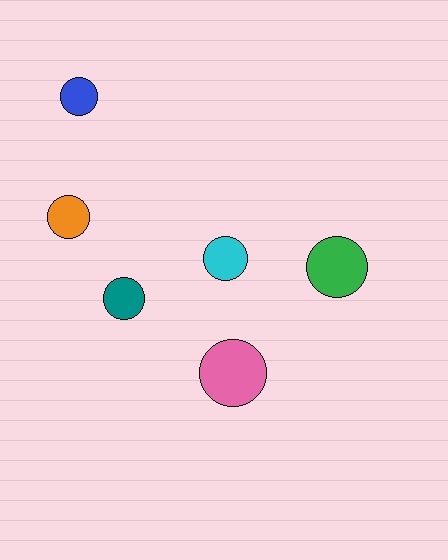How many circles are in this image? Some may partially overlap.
There are 6 circles.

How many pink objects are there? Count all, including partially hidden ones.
There is 1 pink object.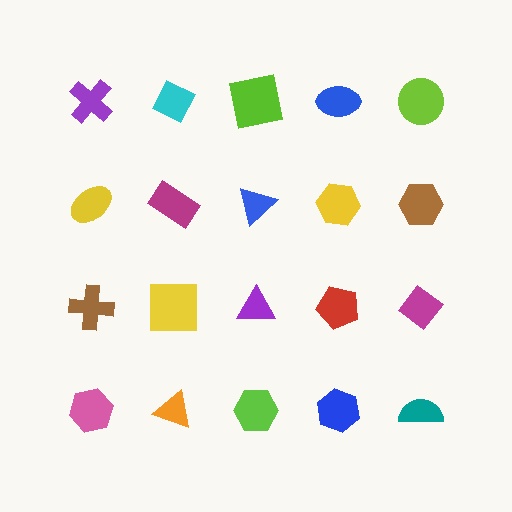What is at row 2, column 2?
A magenta rectangle.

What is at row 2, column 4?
A yellow hexagon.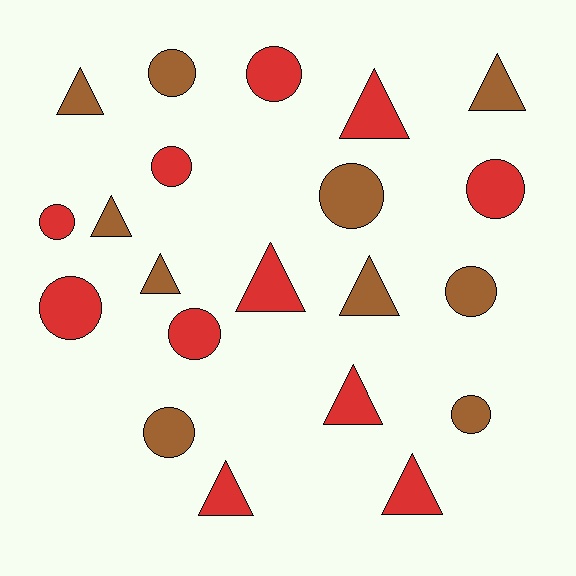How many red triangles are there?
There are 5 red triangles.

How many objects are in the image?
There are 21 objects.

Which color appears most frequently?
Red, with 11 objects.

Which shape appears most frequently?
Circle, with 11 objects.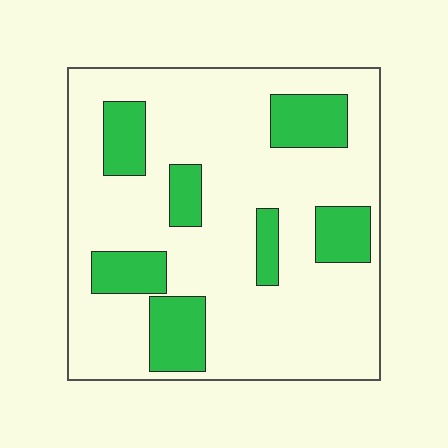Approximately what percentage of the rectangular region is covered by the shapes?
Approximately 20%.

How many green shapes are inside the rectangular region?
7.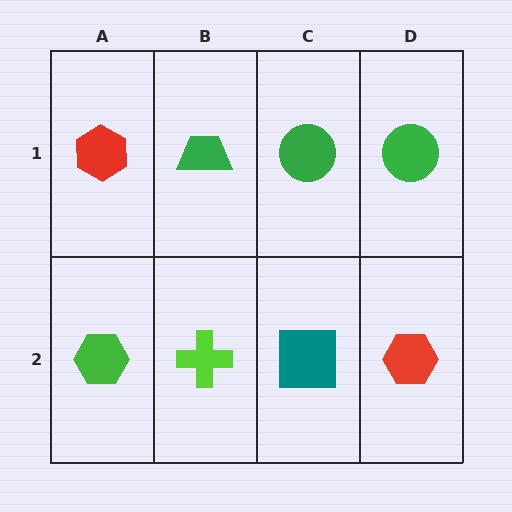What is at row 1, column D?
A green circle.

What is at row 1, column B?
A green trapezoid.